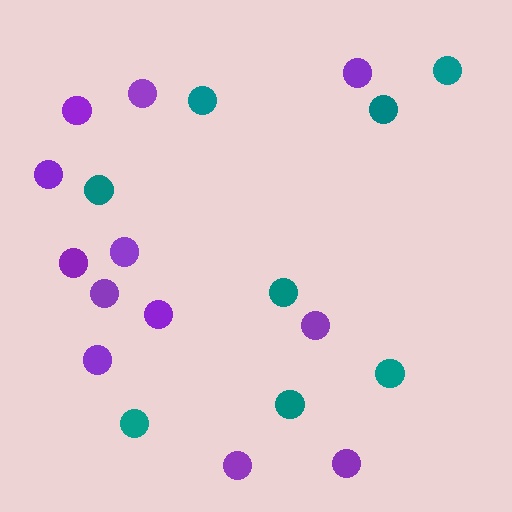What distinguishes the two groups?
There are 2 groups: one group of teal circles (8) and one group of purple circles (12).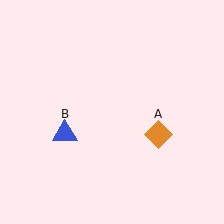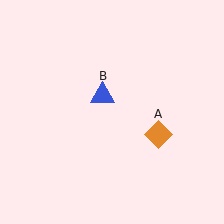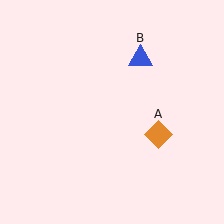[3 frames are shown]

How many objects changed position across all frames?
1 object changed position: blue triangle (object B).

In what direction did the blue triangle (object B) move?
The blue triangle (object B) moved up and to the right.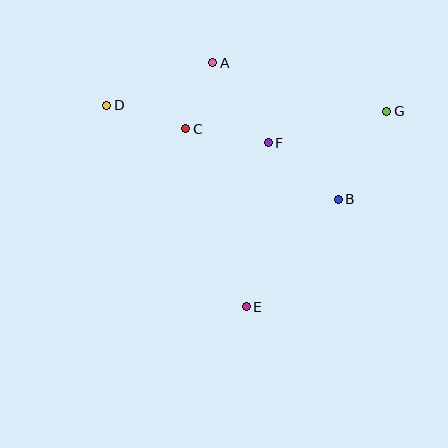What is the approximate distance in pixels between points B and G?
The distance between B and G is approximately 101 pixels.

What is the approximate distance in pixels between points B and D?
The distance between B and D is approximately 250 pixels.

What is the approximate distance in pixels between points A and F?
The distance between A and F is approximately 98 pixels.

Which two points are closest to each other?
Points A and C are closest to each other.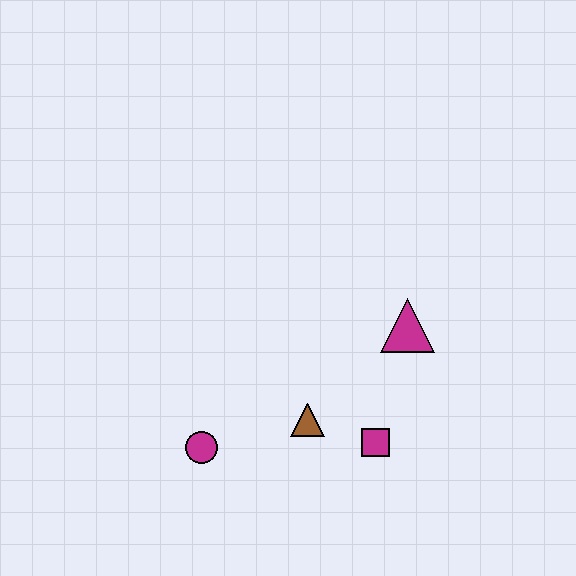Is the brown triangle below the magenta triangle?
Yes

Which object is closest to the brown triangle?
The magenta square is closest to the brown triangle.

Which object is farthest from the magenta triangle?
The magenta circle is farthest from the magenta triangle.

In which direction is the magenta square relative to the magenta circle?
The magenta square is to the right of the magenta circle.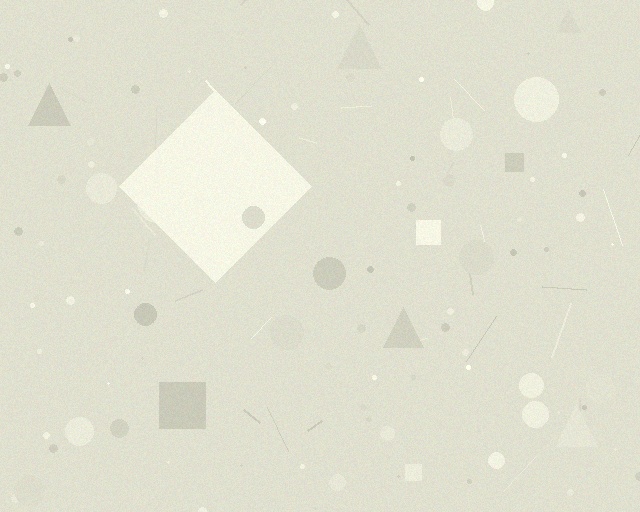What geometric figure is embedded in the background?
A diamond is embedded in the background.